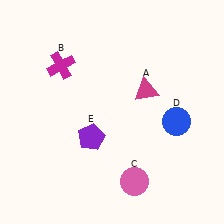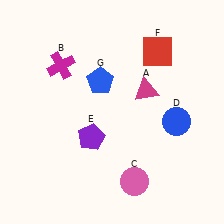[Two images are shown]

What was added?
A red square (F), a blue pentagon (G) were added in Image 2.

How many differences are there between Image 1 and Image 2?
There are 2 differences between the two images.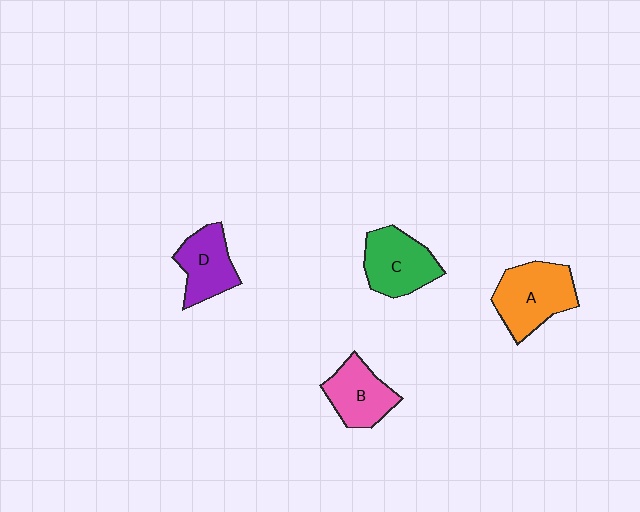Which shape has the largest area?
Shape A (orange).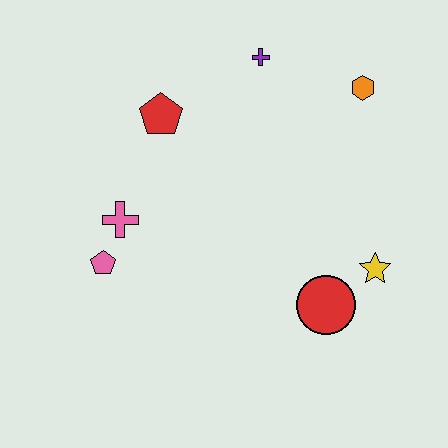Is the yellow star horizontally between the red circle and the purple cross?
No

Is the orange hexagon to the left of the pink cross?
No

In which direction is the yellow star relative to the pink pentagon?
The yellow star is to the right of the pink pentagon.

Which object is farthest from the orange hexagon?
The pink pentagon is farthest from the orange hexagon.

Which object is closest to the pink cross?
The pink pentagon is closest to the pink cross.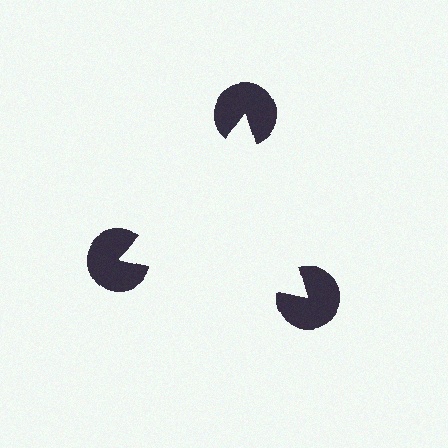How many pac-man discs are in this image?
There are 3 — one at each vertex of the illusory triangle.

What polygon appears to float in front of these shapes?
An illusory triangle — its edges are inferred from the aligned wedge cuts in the pac-man discs, not physically drawn.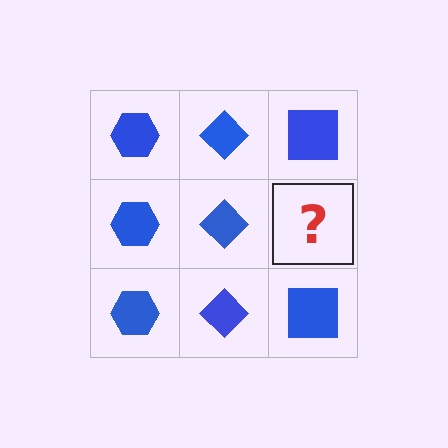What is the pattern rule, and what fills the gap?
The rule is that each column has a consistent shape. The gap should be filled with a blue square.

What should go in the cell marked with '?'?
The missing cell should contain a blue square.